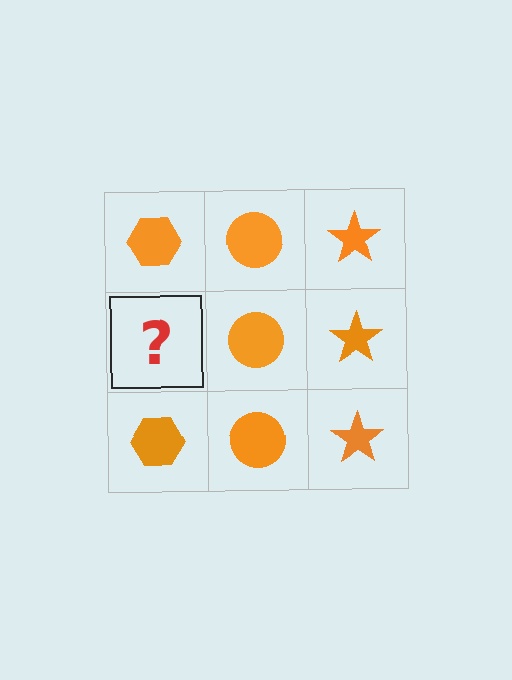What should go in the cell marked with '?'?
The missing cell should contain an orange hexagon.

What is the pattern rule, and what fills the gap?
The rule is that each column has a consistent shape. The gap should be filled with an orange hexagon.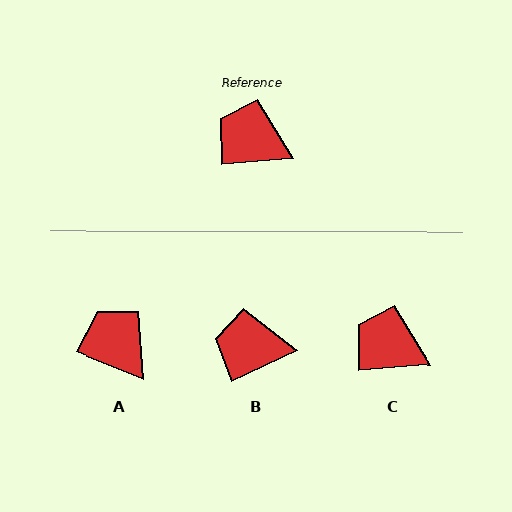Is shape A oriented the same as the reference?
No, it is off by about 27 degrees.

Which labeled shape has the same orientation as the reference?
C.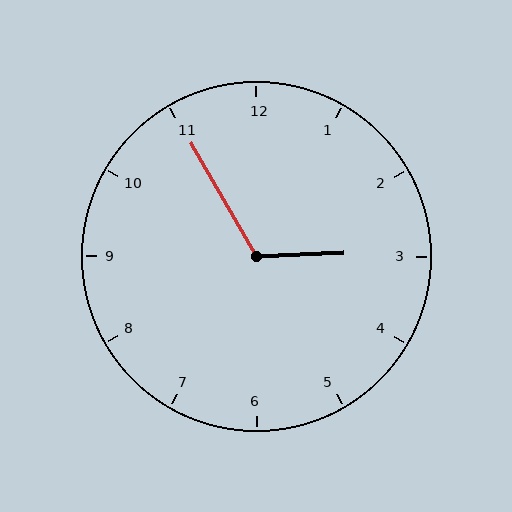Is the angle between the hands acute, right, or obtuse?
It is obtuse.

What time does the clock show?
2:55.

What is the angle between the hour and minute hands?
Approximately 118 degrees.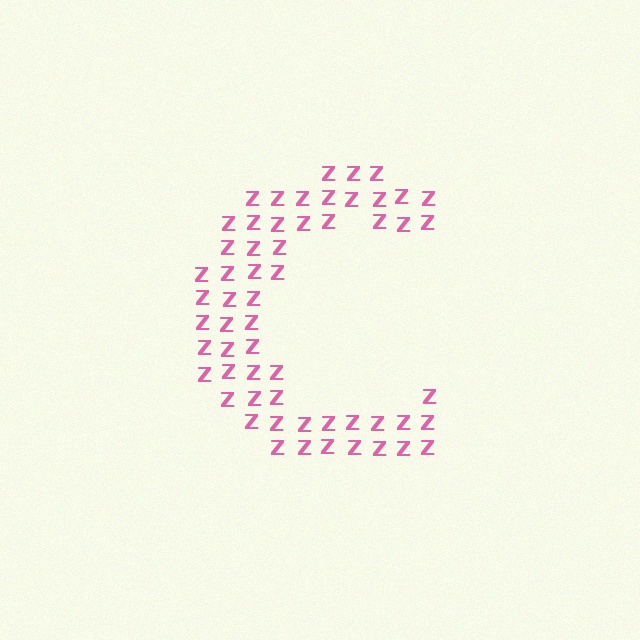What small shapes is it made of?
It is made of small letter Z's.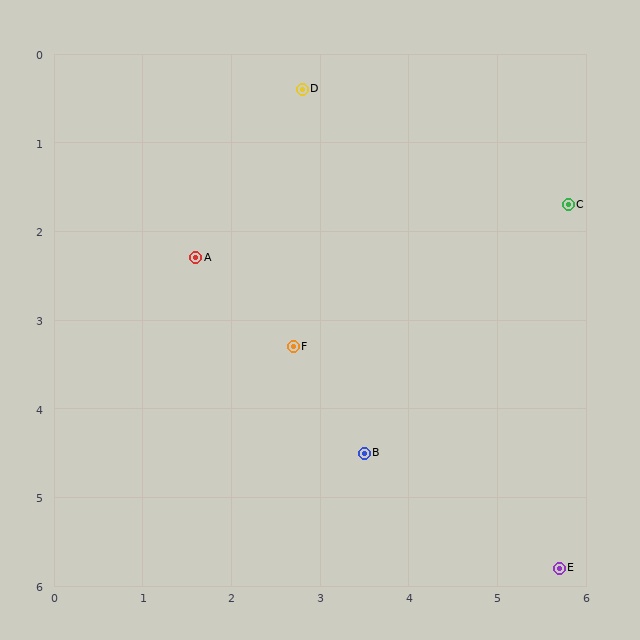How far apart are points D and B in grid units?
Points D and B are about 4.2 grid units apart.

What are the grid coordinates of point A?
Point A is at approximately (1.6, 2.3).